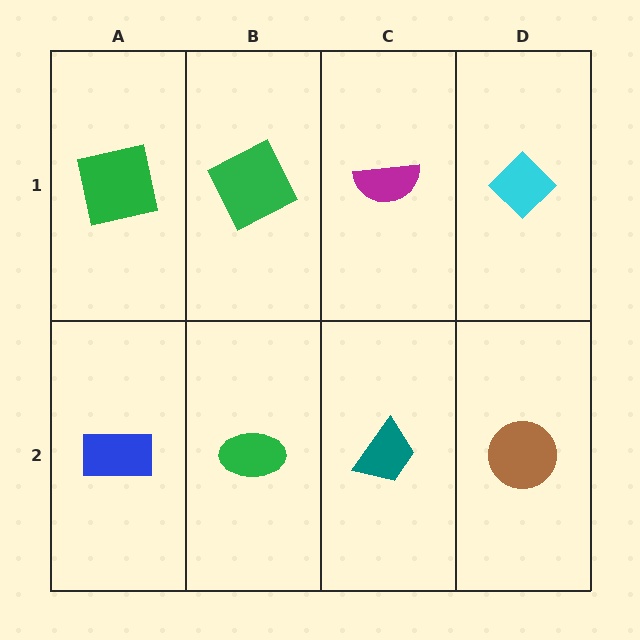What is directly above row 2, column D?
A cyan diamond.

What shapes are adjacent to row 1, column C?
A teal trapezoid (row 2, column C), a green square (row 1, column B), a cyan diamond (row 1, column D).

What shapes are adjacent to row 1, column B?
A green ellipse (row 2, column B), a green square (row 1, column A), a magenta semicircle (row 1, column C).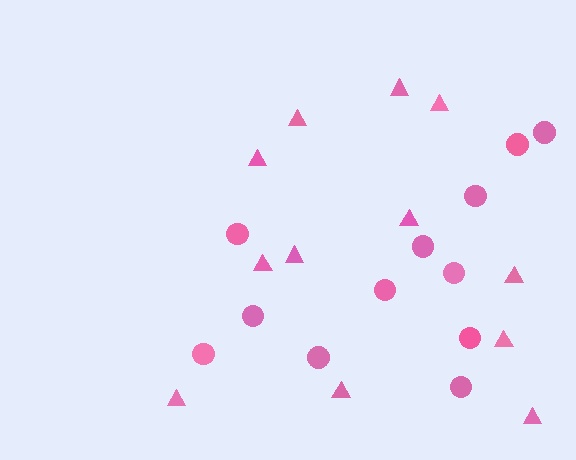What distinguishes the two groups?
There are 2 groups: one group of circles (12) and one group of triangles (12).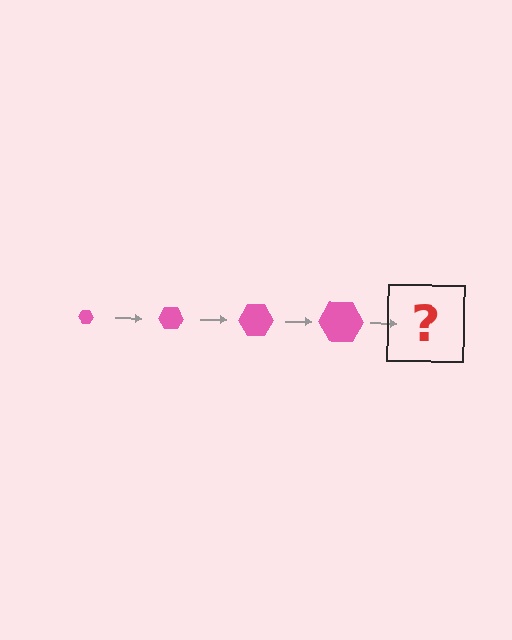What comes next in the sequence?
The next element should be a pink hexagon, larger than the previous one.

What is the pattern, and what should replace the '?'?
The pattern is that the hexagon gets progressively larger each step. The '?' should be a pink hexagon, larger than the previous one.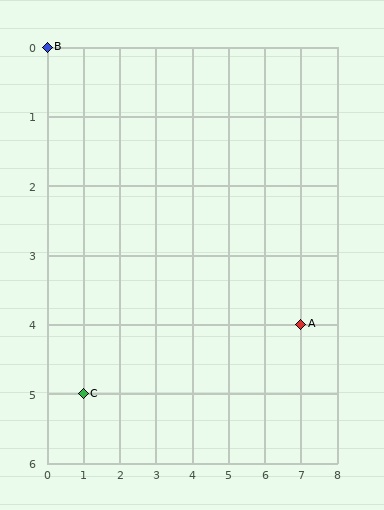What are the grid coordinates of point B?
Point B is at grid coordinates (0, 0).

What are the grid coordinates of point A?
Point A is at grid coordinates (7, 4).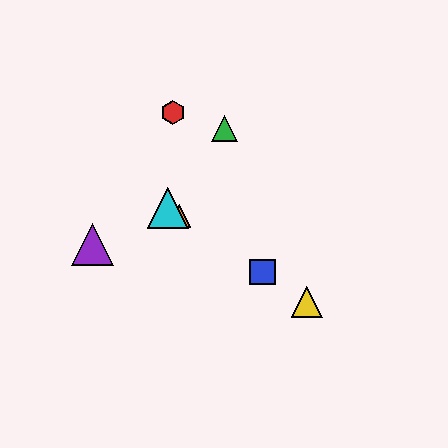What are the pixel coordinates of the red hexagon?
The red hexagon is at (173, 112).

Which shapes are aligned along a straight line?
The blue square, the yellow triangle, the orange triangle, the cyan triangle are aligned along a straight line.